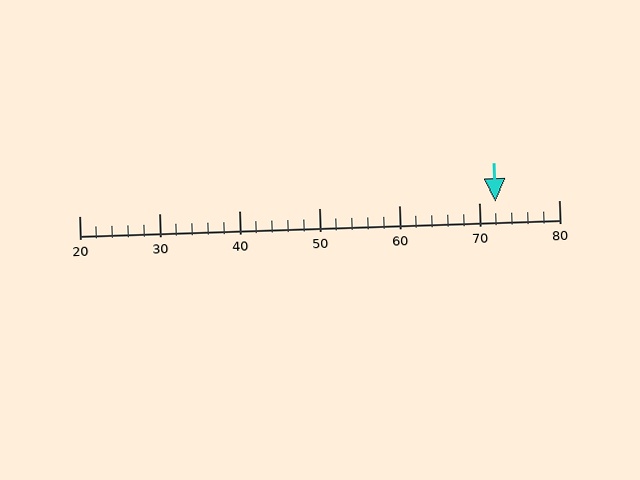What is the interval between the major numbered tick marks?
The major tick marks are spaced 10 units apart.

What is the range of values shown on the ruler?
The ruler shows values from 20 to 80.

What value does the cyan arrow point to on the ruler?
The cyan arrow points to approximately 72.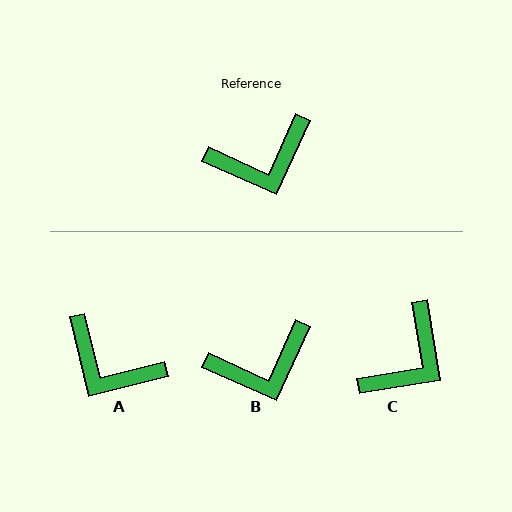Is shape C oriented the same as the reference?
No, it is off by about 33 degrees.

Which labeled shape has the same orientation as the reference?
B.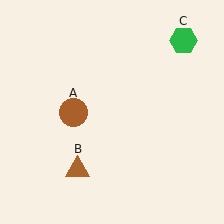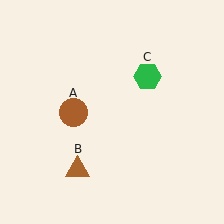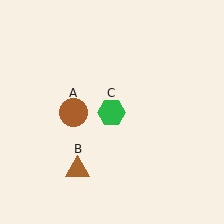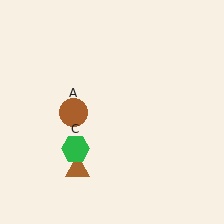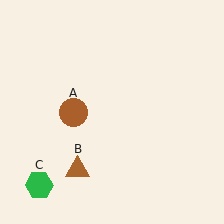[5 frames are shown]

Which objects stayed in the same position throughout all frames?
Brown circle (object A) and brown triangle (object B) remained stationary.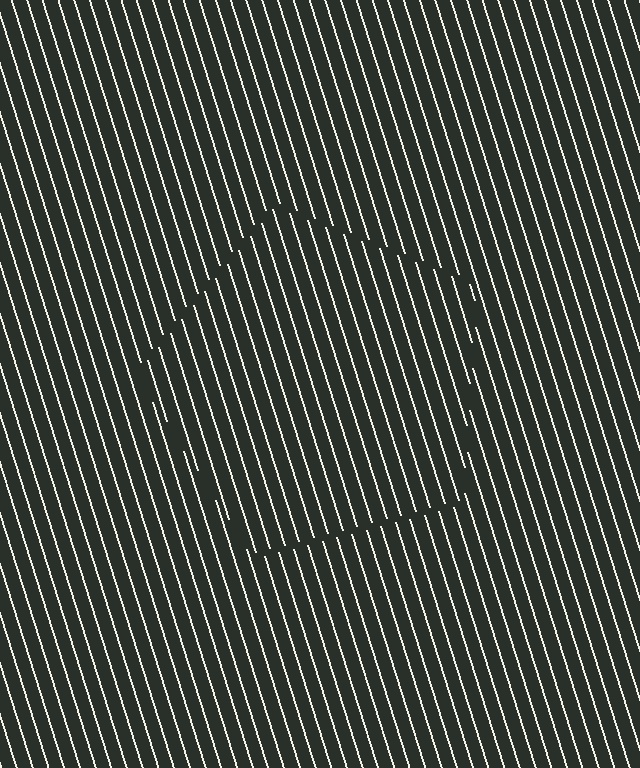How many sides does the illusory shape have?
5 sides — the line-ends trace a pentagon.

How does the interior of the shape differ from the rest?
The interior of the shape contains the same grating, shifted by half a period — the contour is defined by the phase discontinuity where line-ends from the inner and outer gratings abut.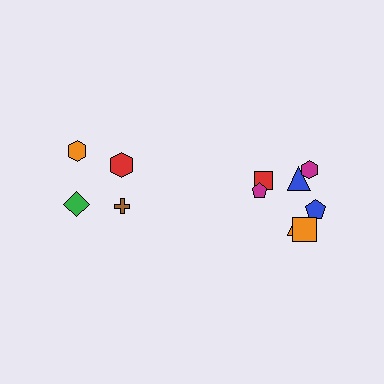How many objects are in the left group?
There are 4 objects.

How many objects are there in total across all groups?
There are 11 objects.